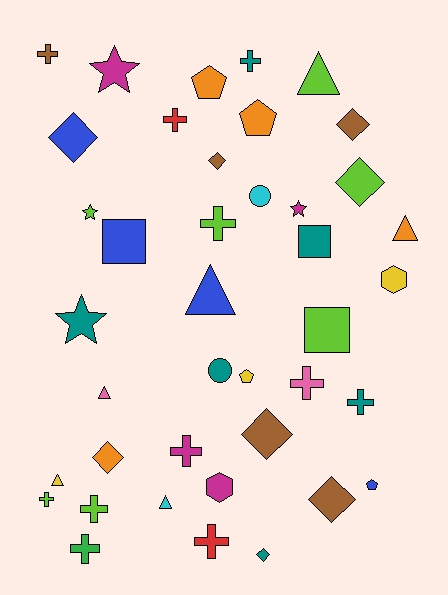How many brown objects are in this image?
There are 5 brown objects.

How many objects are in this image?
There are 40 objects.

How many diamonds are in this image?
There are 8 diamonds.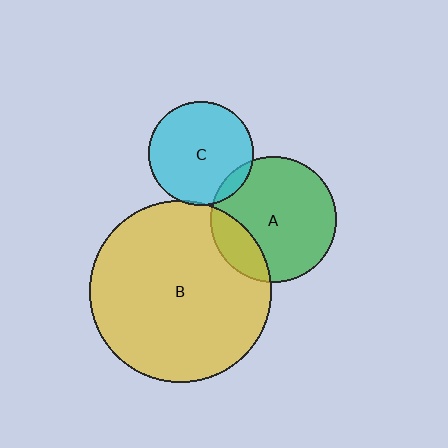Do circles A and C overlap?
Yes.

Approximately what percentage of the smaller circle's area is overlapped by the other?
Approximately 10%.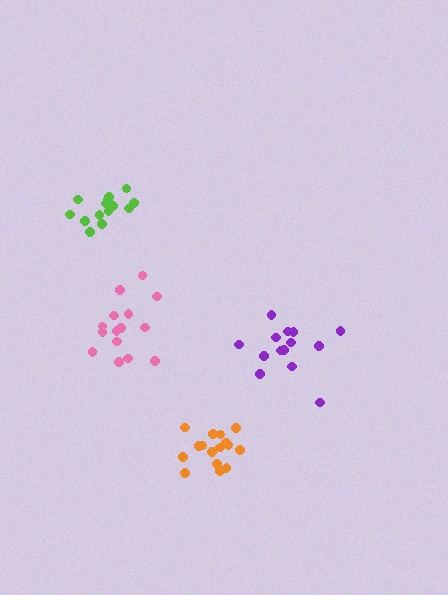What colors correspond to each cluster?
The clusters are colored: purple, orange, pink, lime.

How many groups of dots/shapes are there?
There are 4 groups.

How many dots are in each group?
Group 1: 14 dots, Group 2: 16 dots, Group 3: 15 dots, Group 4: 14 dots (59 total).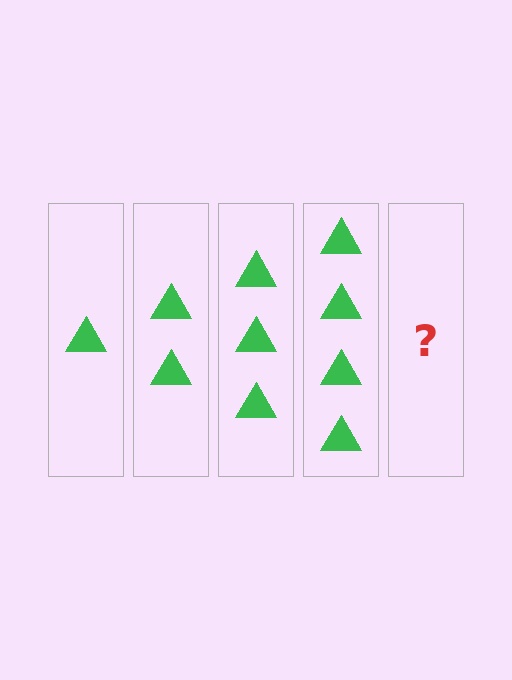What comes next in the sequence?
The next element should be 5 triangles.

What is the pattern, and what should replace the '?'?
The pattern is that each step adds one more triangle. The '?' should be 5 triangles.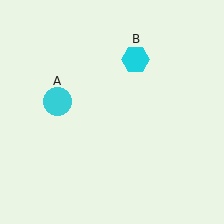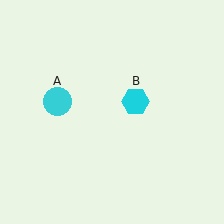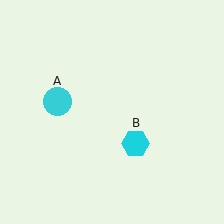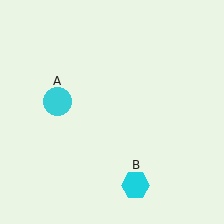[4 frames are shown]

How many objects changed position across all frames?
1 object changed position: cyan hexagon (object B).